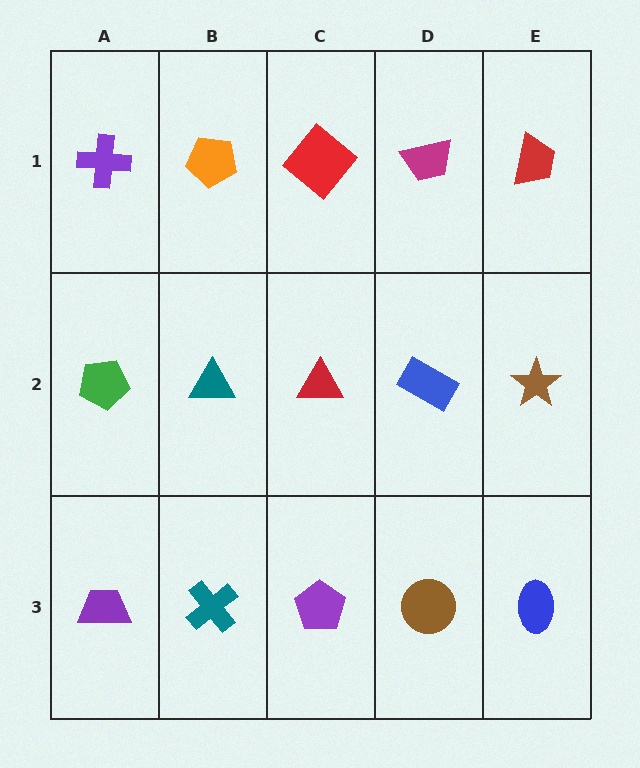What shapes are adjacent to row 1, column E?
A brown star (row 2, column E), a magenta trapezoid (row 1, column D).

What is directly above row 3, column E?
A brown star.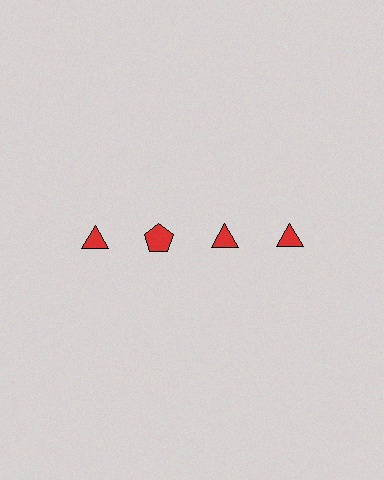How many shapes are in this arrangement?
There are 4 shapes arranged in a grid pattern.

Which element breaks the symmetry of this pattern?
The red pentagon in the top row, second from left column breaks the symmetry. All other shapes are red triangles.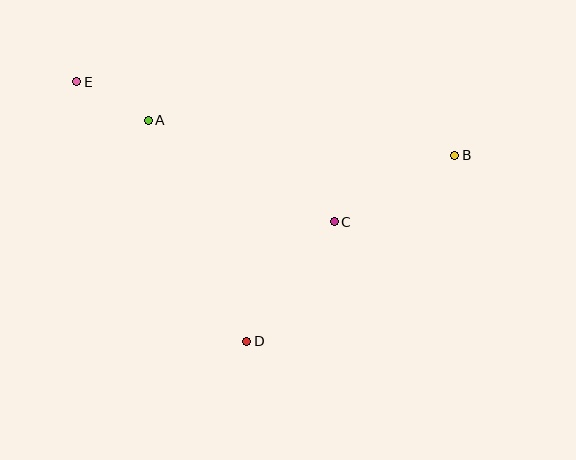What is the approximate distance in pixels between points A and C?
The distance between A and C is approximately 212 pixels.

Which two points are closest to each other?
Points A and E are closest to each other.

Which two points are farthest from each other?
Points B and E are farthest from each other.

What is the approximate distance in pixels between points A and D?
The distance between A and D is approximately 242 pixels.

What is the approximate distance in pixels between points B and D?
The distance between B and D is approximately 279 pixels.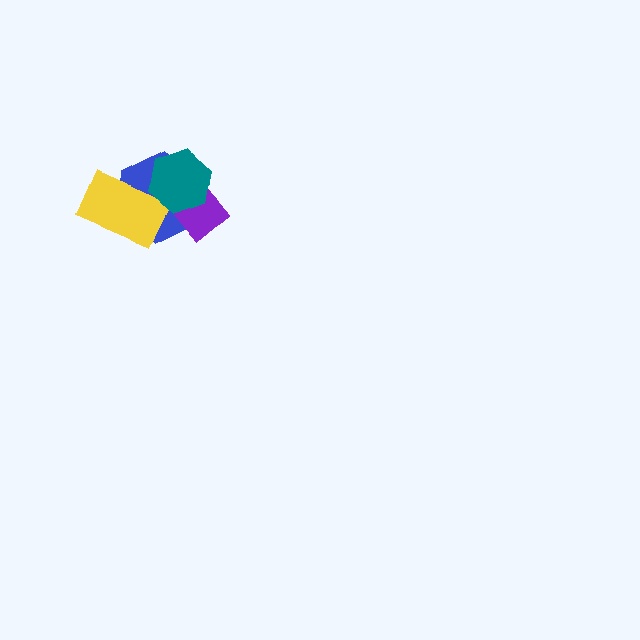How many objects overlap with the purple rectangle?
2 objects overlap with the purple rectangle.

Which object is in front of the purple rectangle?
The teal hexagon is in front of the purple rectangle.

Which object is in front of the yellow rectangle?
The teal hexagon is in front of the yellow rectangle.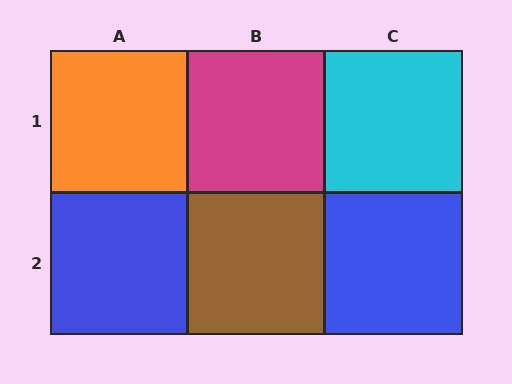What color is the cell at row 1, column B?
Magenta.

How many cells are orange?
1 cell is orange.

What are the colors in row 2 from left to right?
Blue, brown, blue.